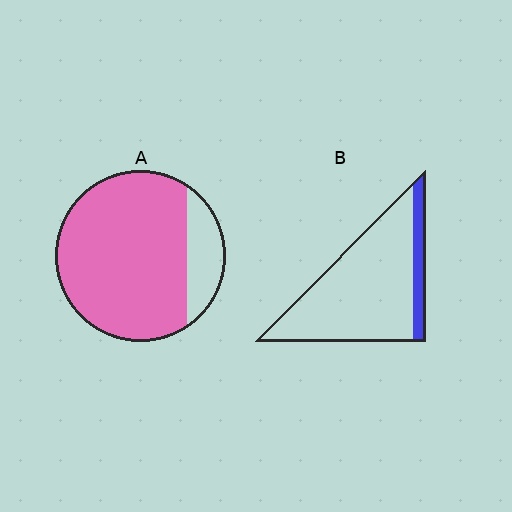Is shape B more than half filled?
No.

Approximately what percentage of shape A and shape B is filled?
A is approximately 85% and B is approximately 15%.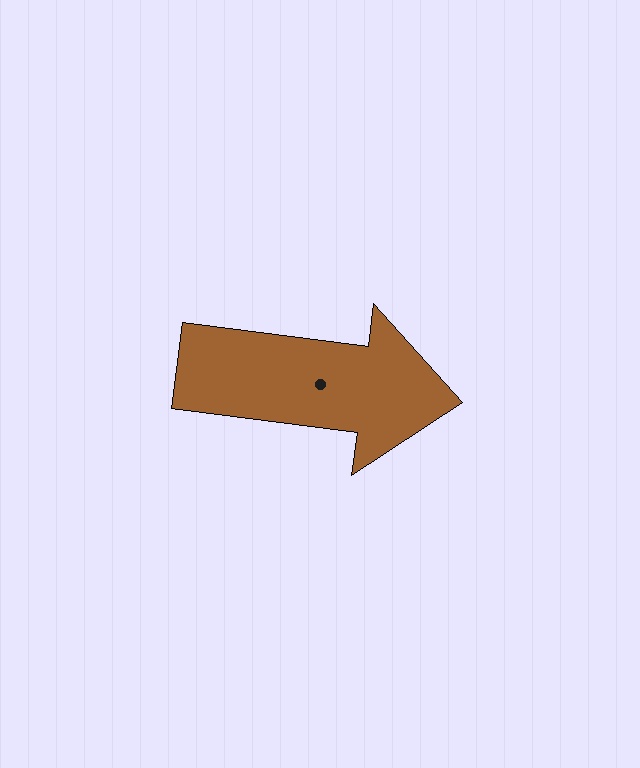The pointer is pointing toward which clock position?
Roughly 3 o'clock.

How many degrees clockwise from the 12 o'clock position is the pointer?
Approximately 97 degrees.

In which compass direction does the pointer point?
East.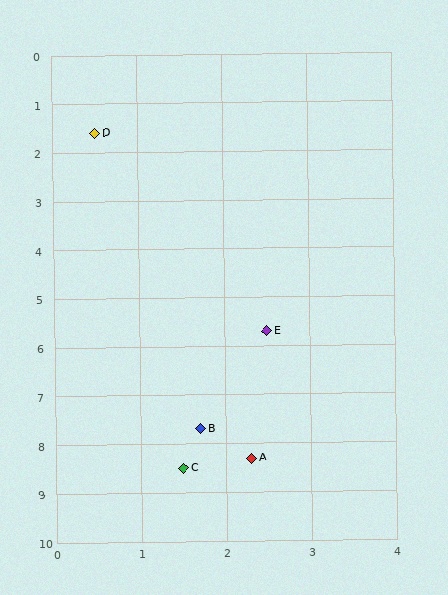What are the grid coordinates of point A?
Point A is at approximately (2.3, 8.3).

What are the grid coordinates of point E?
Point E is at approximately (2.5, 5.7).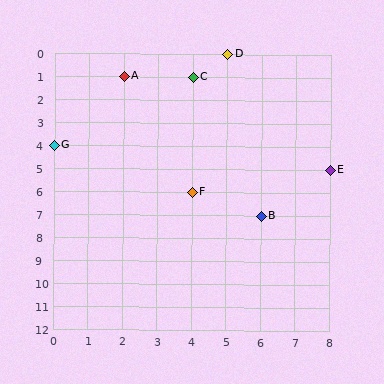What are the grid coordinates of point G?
Point G is at grid coordinates (0, 4).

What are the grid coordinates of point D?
Point D is at grid coordinates (5, 0).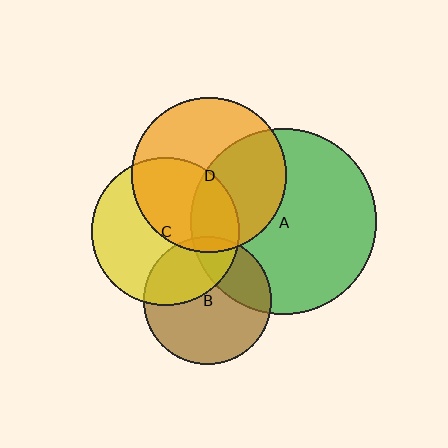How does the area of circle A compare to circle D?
Approximately 1.4 times.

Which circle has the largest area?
Circle A (green).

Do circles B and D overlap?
Yes.